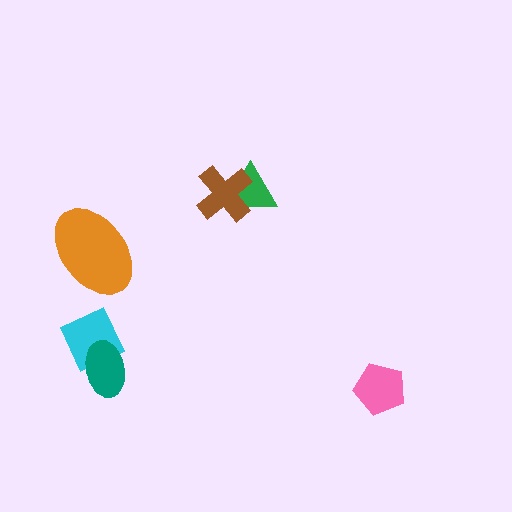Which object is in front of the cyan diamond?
The teal ellipse is in front of the cyan diamond.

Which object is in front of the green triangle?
The brown cross is in front of the green triangle.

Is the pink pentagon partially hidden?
No, no other shape covers it.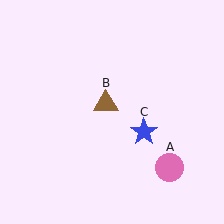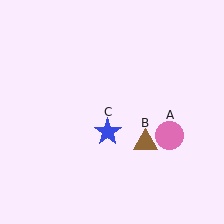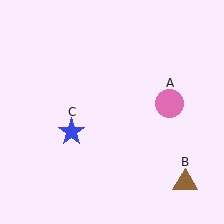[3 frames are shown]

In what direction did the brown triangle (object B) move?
The brown triangle (object B) moved down and to the right.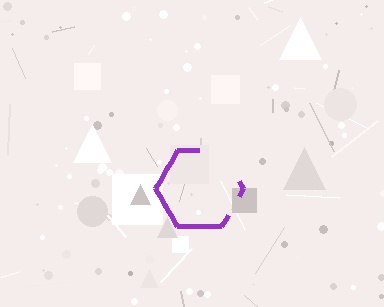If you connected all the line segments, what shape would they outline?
They would outline a hexagon.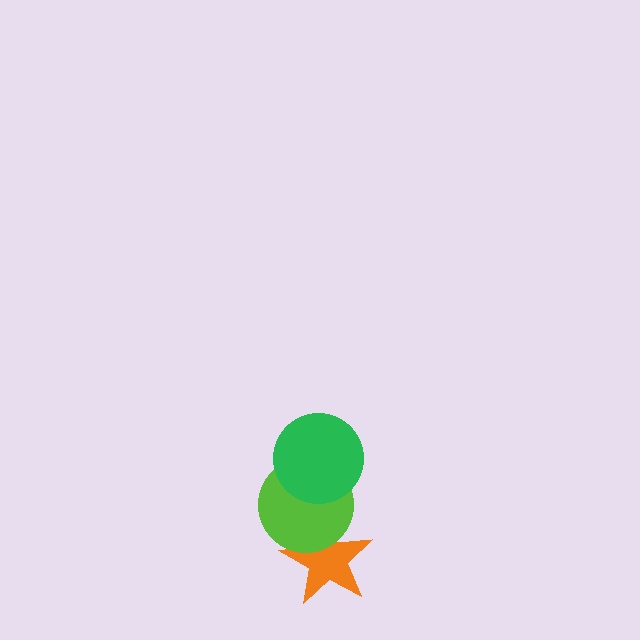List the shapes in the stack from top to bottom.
From top to bottom: the green circle, the lime circle, the orange star.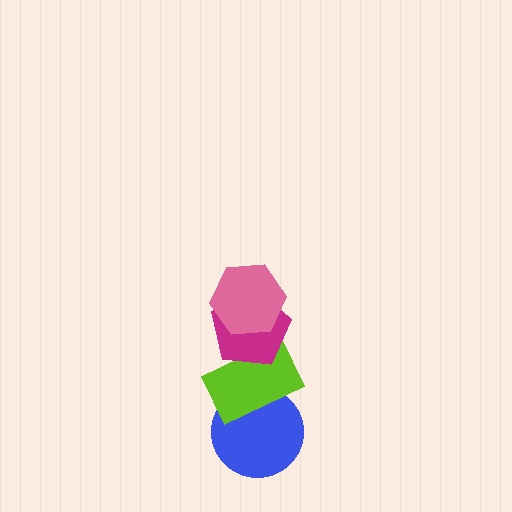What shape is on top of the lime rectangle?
The magenta pentagon is on top of the lime rectangle.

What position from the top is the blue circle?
The blue circle is 4th from the top.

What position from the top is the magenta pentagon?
The magenta pentagon is 2nd from the top.